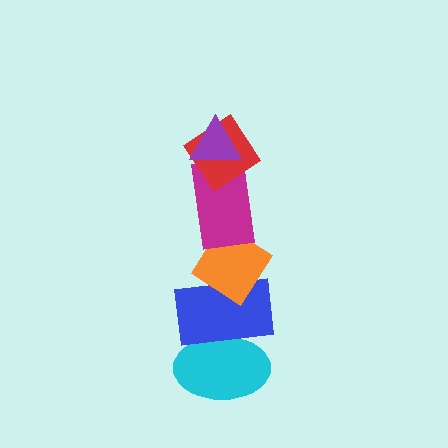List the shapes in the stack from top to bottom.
From top to bottom: the purple triangle, the red diamond, the magenta rectangle, the orange diamond, the blue rectangle, the cyan ellipse.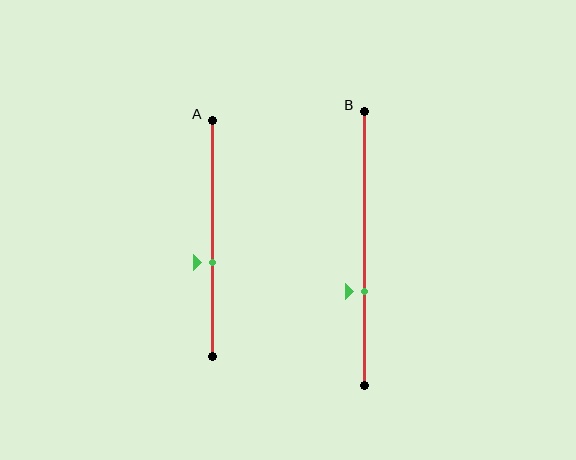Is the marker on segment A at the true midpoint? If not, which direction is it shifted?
No, the marker on segment A is shifted downward by about 10% of the segment length.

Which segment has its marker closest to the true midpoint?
Segment A has its marker closest to the true midpoint.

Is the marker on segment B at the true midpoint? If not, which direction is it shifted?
No, the marker on segment B is shifted downward by about 16% of the segment length.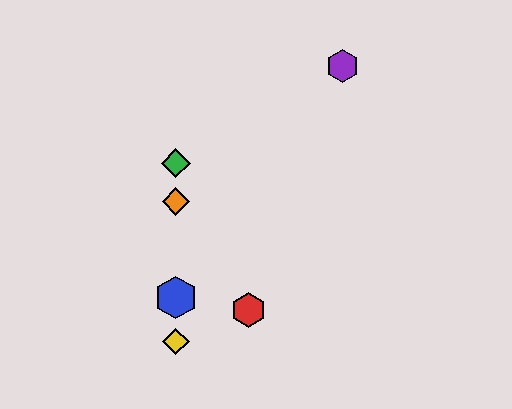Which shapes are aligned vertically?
The blue hexagon, the green diamond, the yellow diamond, the orange diamond are aligned vertically.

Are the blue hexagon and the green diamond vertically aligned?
Yes, both are at x≈176.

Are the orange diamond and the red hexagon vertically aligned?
No, the orange diamond is at x≈176 and the red hexagon is at x≈248.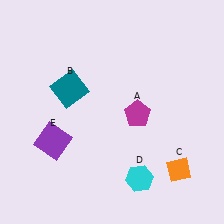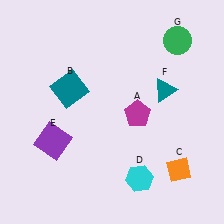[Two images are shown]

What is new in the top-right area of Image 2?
A green circle (G) was added in the top-right area of Image 2.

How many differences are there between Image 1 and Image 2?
There are 2 differences between the two images.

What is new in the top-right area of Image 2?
A teal triangle (F) was added in the top-right area of Image 2.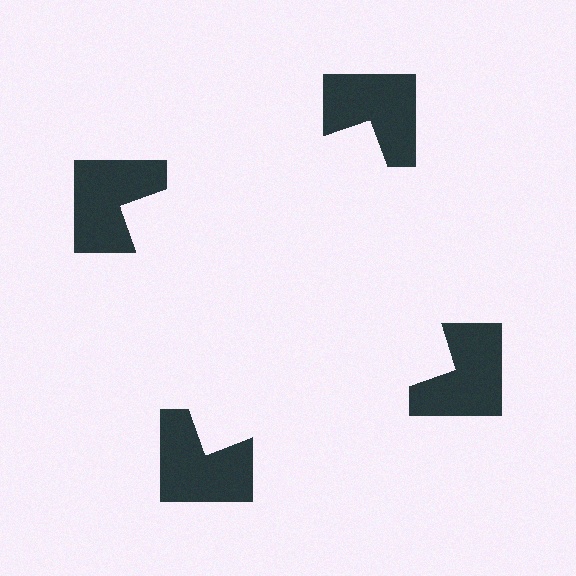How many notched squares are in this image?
There are 4 — one at each vertex of the illusory square.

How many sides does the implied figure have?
4 sides.